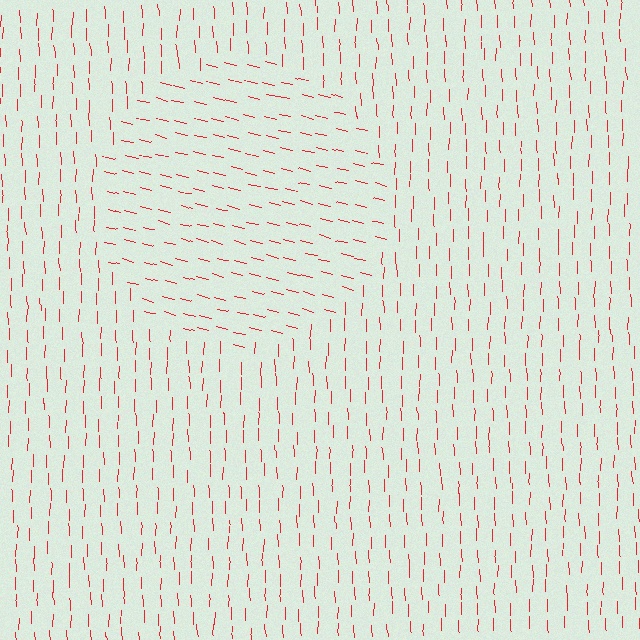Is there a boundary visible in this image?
Yes, there is a texture boundary formed by a change in line orientation.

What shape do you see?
I see a circle.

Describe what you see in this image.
The image is filled with small red line segments. A circle region in the image has lines oriented differently from the surrounding lines, creating a visible texture boundary.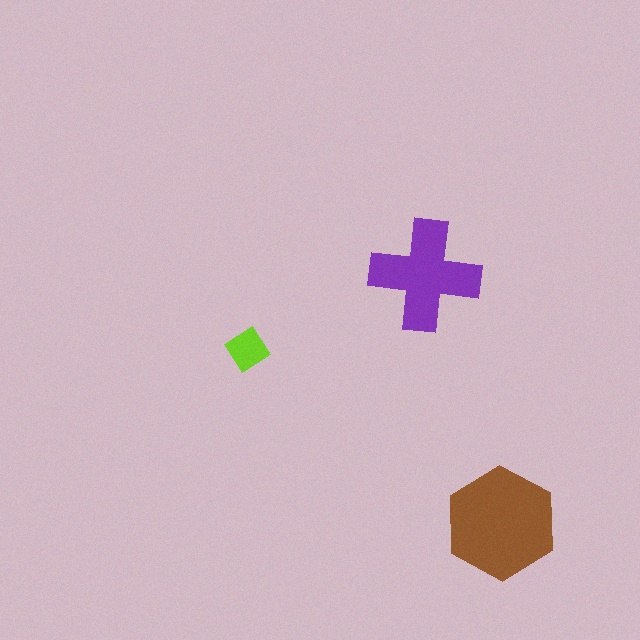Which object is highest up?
The purple cross is topmost.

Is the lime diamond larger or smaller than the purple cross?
Smaller.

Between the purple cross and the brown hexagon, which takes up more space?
The brown hexagon.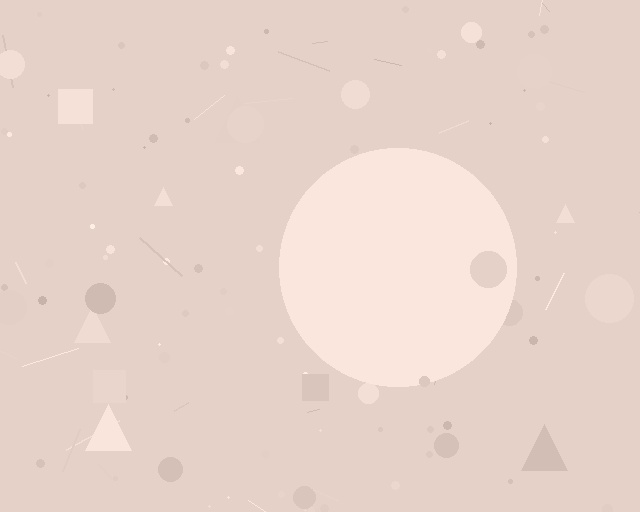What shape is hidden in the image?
A circle is hidden in the image.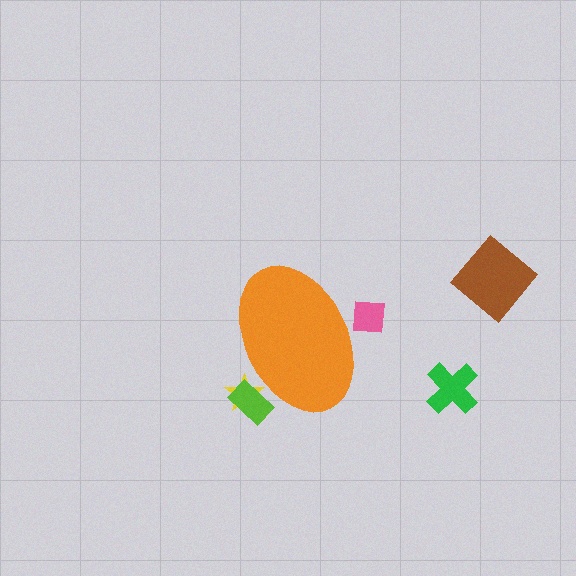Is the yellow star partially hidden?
Yes, the yellow star is partially hidden behind the orange ellipse.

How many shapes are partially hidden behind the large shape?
3 shapes are partially hidden.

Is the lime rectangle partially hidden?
Yes, the lime rectangle is partially hidden behind the orange ellipse.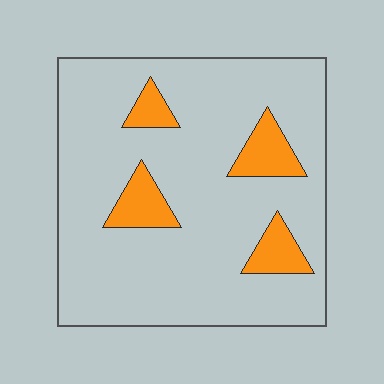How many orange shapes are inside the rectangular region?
4.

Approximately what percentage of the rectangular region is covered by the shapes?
Approximately 15%.